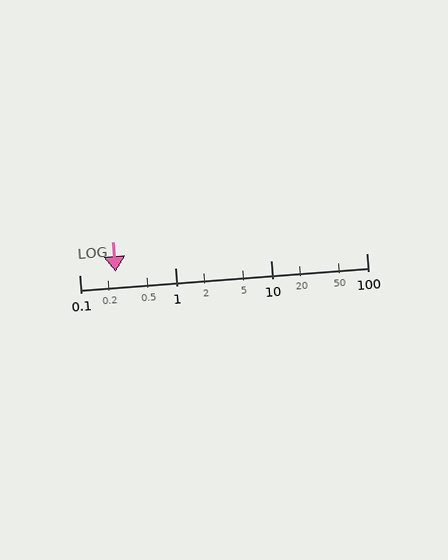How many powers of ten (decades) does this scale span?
The scale spans 3 decades, from 0.1 to 100.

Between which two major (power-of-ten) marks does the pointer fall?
The pointer is between 0.1 and 1.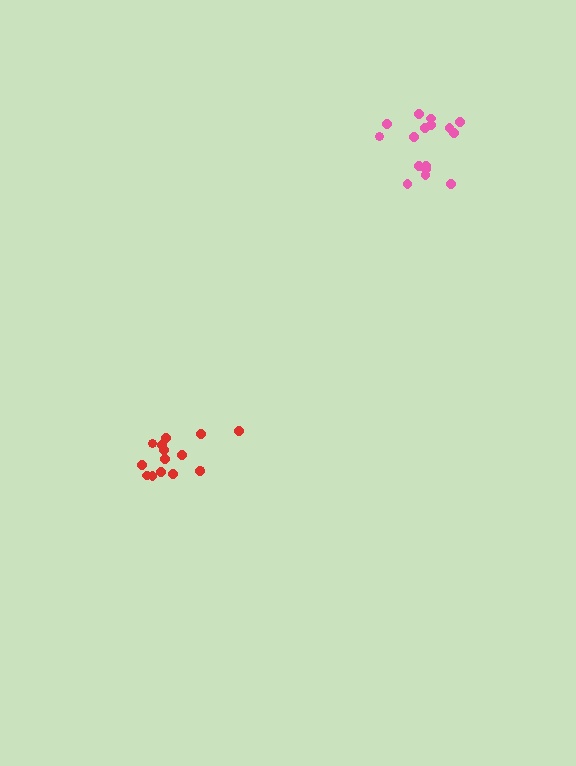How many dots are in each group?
Group 1: 16 dots, Group 2: 15 dots (31 total).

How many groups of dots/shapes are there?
There are 2 groups.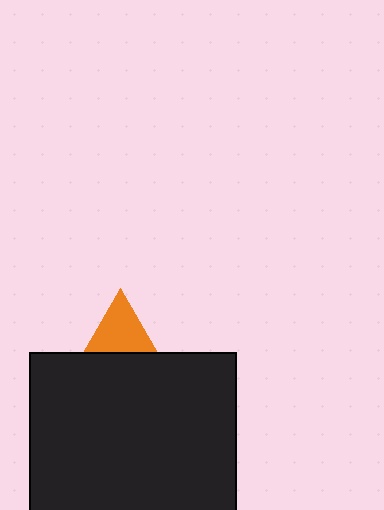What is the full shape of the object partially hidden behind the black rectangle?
The partially hidden object is an orange triangle.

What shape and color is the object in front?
The object in front is a black rectangle.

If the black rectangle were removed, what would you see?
You would see the complete orange triangle.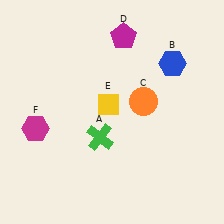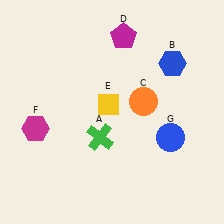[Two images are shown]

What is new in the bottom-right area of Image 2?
A blue circle (G) was added in the bottom-right area of Image 2.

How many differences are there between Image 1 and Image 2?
There is 1 difference between the two images.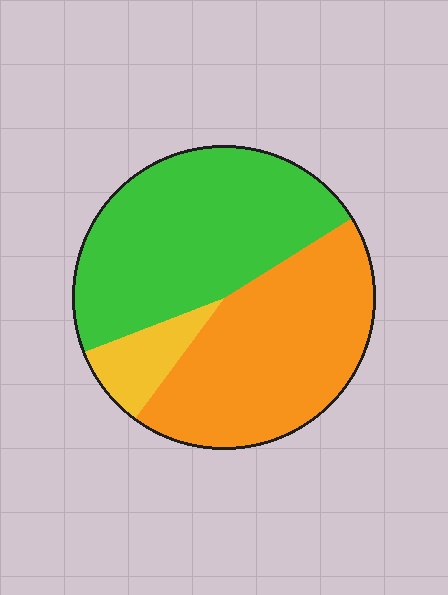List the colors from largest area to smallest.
From largest to smallest: green, orange, yellow.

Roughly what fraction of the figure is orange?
Orange takes up between a quarter and a half of the figure.